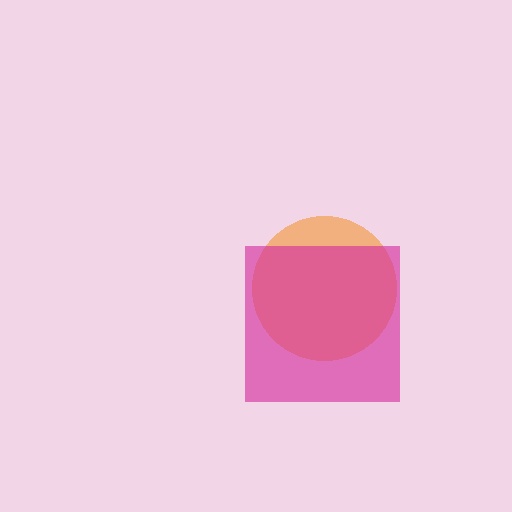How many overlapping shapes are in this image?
There are 2 overlapping shapes in the image.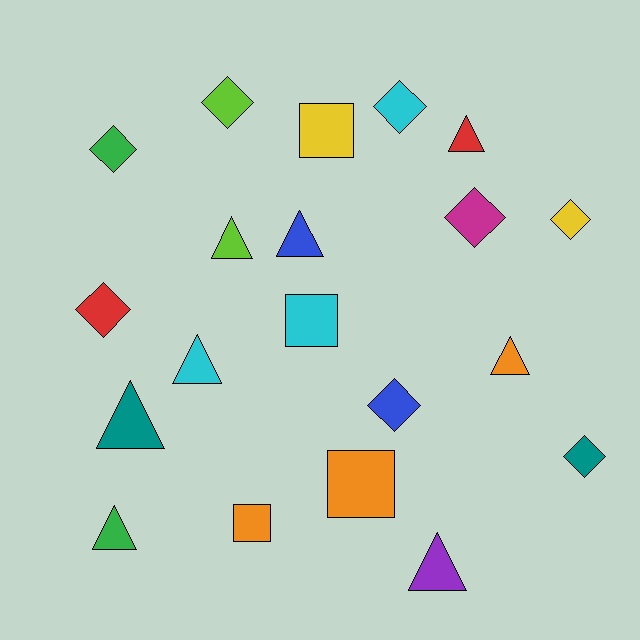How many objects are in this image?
There are 20 objects.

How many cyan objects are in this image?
There are 3 cyan objects.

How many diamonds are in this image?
There are 8 diamonds.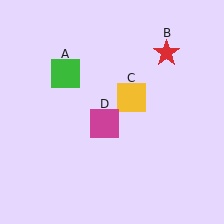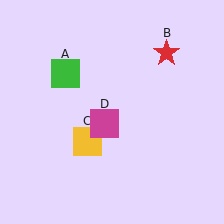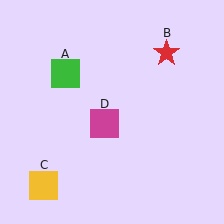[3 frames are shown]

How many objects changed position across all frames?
1 object changed position: yellow square (object C).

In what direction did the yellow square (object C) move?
The yellow square (object C) moved down and to the left.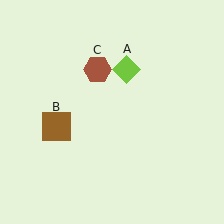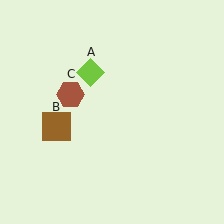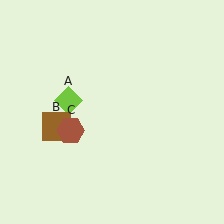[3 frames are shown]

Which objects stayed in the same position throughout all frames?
Brown square (object B) remained stationary.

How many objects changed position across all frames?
2 objects changed position: lime diamond (object A), brown hexagon (object C).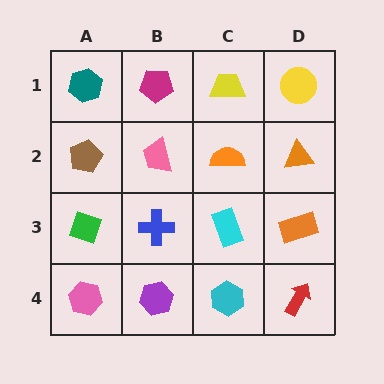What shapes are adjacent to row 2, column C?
A yellow trapezoid (row 1, column C), a cyan rectangle (row 3, column C), a pink trapezoid (row 2, column B), an orange triangle (row 2, column D).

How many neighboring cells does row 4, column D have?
2.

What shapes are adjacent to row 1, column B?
A pink trapezoid (row 2, column B), a teal hexagon (row 1, column A), a yellow trapezoid (row 1, column C).